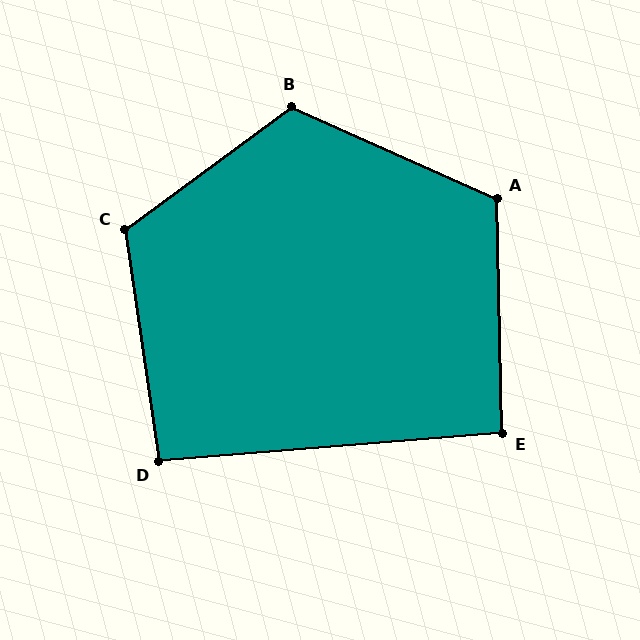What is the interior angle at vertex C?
Approximately 118 degrees (obtuse).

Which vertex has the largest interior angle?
B, at approximately 120 degrees.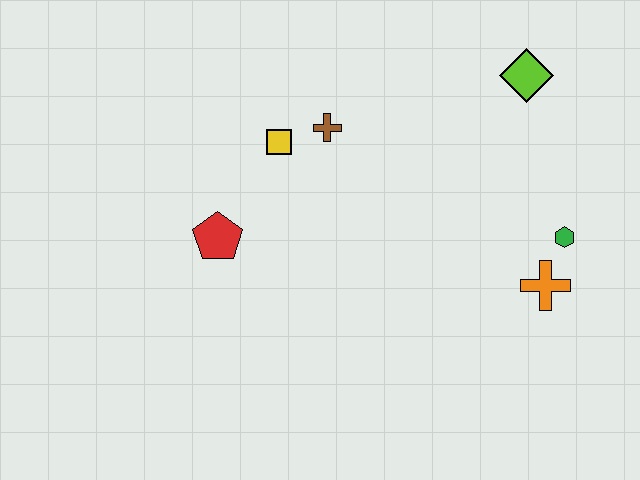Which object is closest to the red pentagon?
The yellow square is closest to the red pentagon.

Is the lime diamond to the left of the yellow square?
No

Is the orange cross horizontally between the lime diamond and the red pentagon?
No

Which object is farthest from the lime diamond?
The red pentagon is farthest from the lime diamond.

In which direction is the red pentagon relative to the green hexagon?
The red pentagon is to the left of the green hexagon.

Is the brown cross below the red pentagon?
No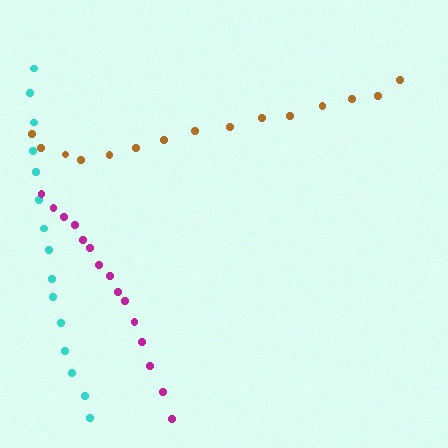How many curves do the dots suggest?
There are 3 distinct paths.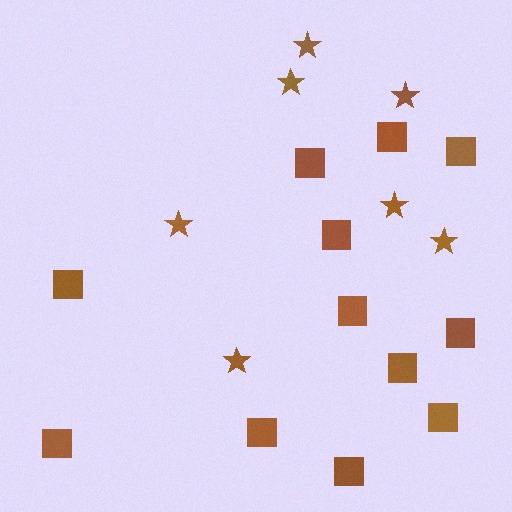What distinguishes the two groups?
There are 2 groups: one group of stars (7) and one group of squares (12).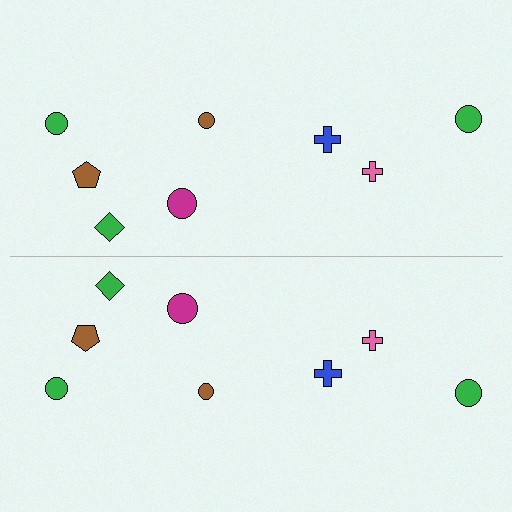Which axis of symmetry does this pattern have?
The pattern has a horizontal axis of symmetry running through the center of the image.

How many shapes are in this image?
There are 16 shapes in this image.